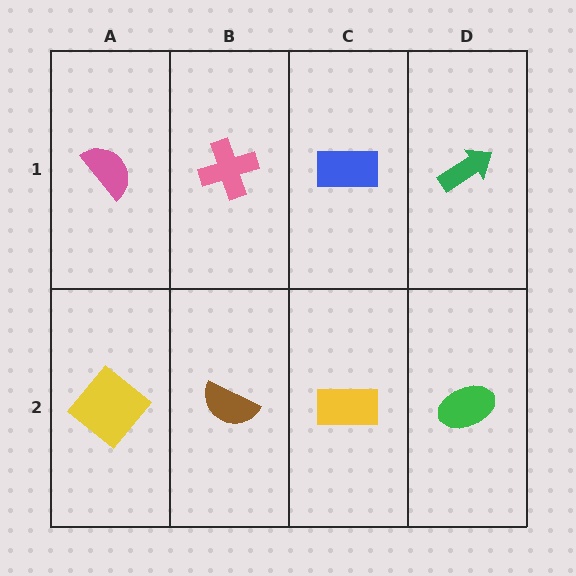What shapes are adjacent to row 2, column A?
A pink semicircle (row 1, column A), a brown semicircle (row 2, column B).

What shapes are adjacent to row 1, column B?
A brown semicircle (row 2, column B), a pink semicircle (row 1, column A), a blue rectangle (row 1, column C).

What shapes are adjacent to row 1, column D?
A green ellipse (row 2, column D), a blue rectangle (row 1, column C).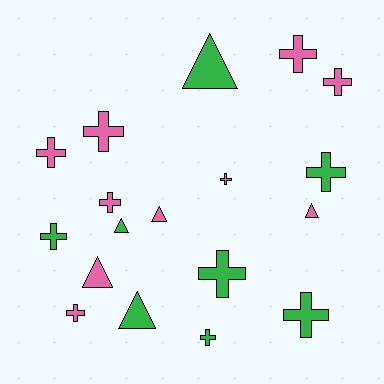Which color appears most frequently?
Pink, with 10 objects.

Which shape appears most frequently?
Cross, with 12 objects.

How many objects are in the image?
There are 18 objects.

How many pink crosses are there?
There are 7 pink crosses.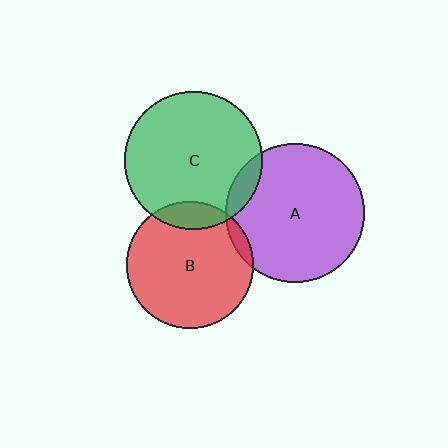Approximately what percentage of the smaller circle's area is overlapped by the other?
Approximately 10%.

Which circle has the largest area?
Circle A (purple).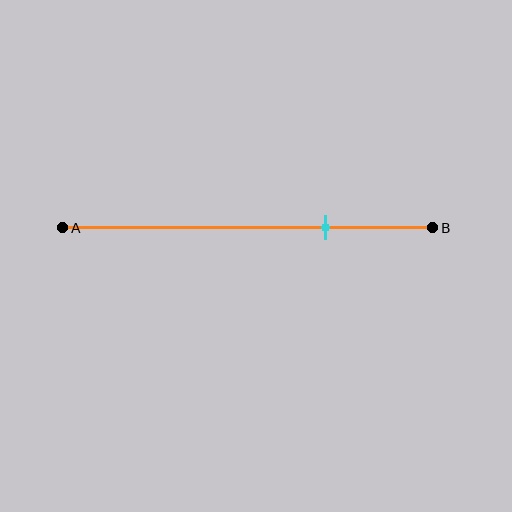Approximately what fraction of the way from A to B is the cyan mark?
The cyan mark is approximately 70% of the way from A to B.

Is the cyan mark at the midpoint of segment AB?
No, the mark is at about 70% from A, not at the 50% midpoint.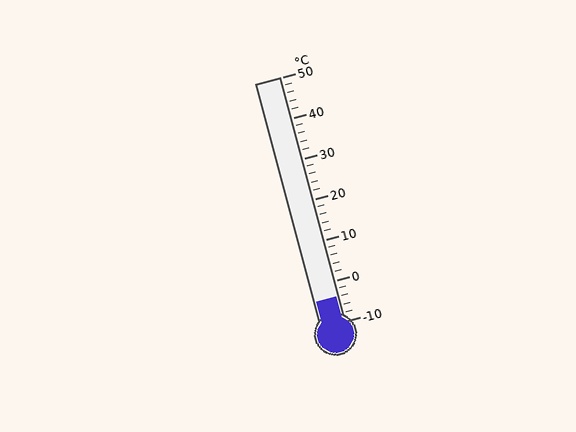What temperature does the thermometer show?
The thermometer shows approximately -4°C.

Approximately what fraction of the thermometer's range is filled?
The thermometer is filled to approximately 10% of its range.